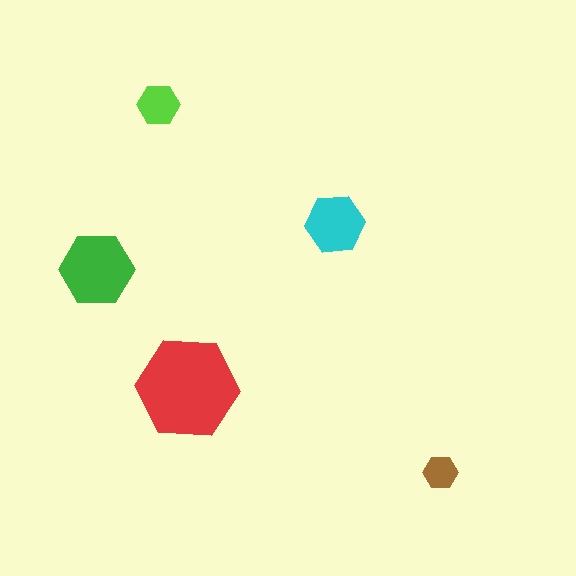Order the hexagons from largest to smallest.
the red one, the green one, the cyan one, the lime one, the brown one.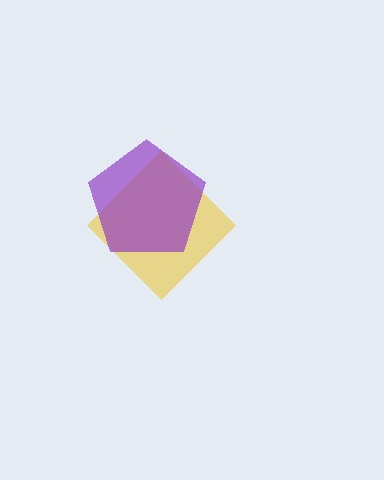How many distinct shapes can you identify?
There are 2 distinct shapes: a yellow diamond, a purple pentagon.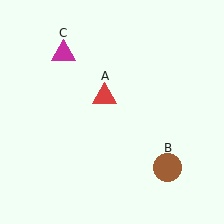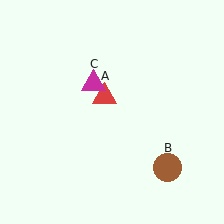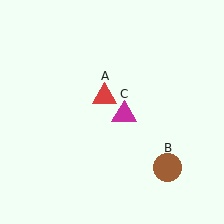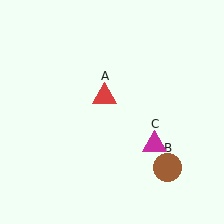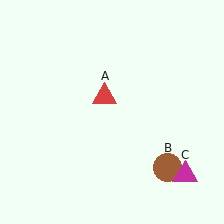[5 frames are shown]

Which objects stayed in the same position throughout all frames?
Red triangle (object A) and brown circle (object B) remained stationary.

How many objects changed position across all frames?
1 object changed position: magenta triangle (object C).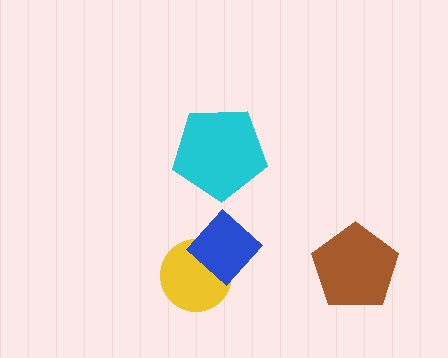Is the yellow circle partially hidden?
Yes, it is partially covered by another shape.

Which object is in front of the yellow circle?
The blue diamond is in front of the yellow circle.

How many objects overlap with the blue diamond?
1 object overlaps with the blue diamond.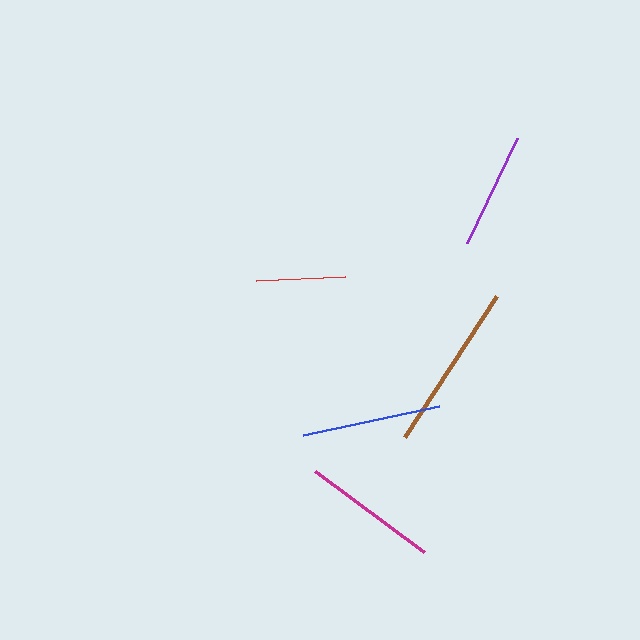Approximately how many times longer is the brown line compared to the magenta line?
The brown line is approximately 1.2 times the length of the magenta line.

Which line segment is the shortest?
The red line is the shortest at approximately 89 pixels.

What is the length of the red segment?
The red segment is approximately 89 pixels long.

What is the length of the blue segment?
The blue segment is approximately 139 pixels long.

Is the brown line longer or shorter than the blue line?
The brown line is longer than the blue line.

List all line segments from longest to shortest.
From longest to shortest: brown, blue, magenta, purple, red.